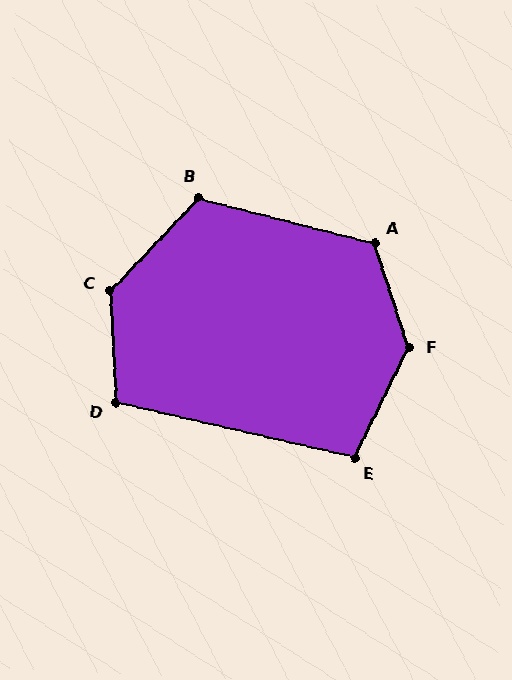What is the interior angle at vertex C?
Approximately 134 degrees (obtuse).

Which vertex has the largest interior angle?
F, at approximately 136 degrees.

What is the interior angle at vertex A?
Approximately 123 degrees (obtuse).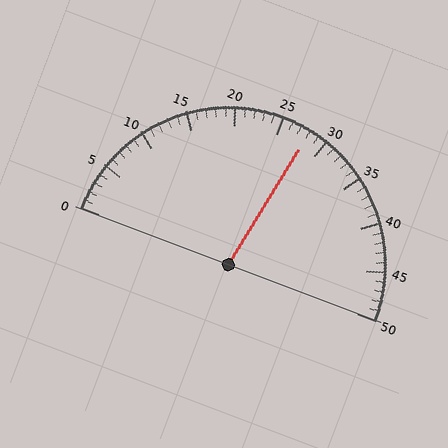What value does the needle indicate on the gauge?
The needle indicates approximately 28.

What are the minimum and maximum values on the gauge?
The gauge ranges from 0 to 50.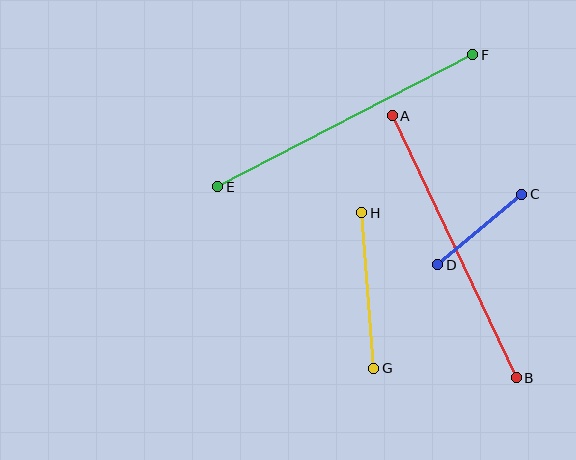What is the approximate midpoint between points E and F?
The midpoint is at approximately (345, 121) pixels.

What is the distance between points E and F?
The distance is approximately 287 pixels.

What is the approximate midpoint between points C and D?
The midpoint is at approximately (480, 230) pixels.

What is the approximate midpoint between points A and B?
The midpoint is at approximately (454, 247) pixels.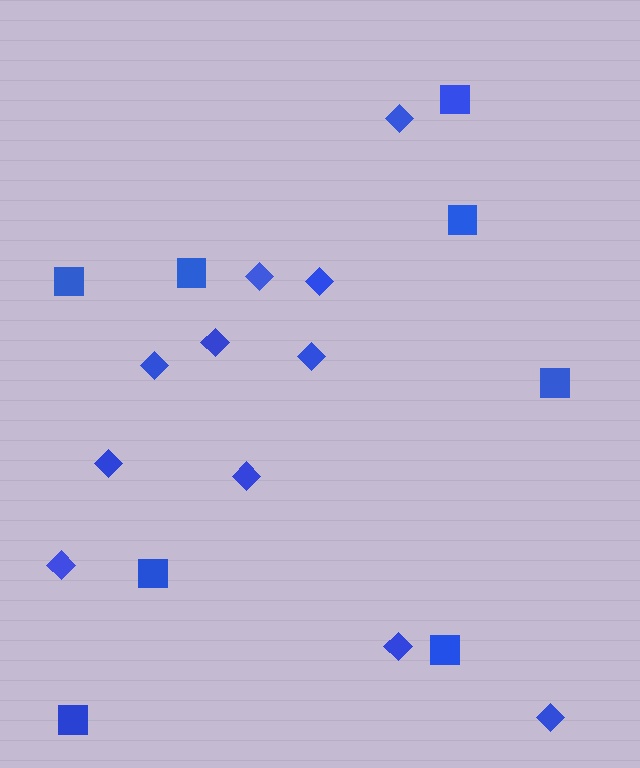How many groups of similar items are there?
There are 2 groups: one group of squares (8) and one group of diamonds (11).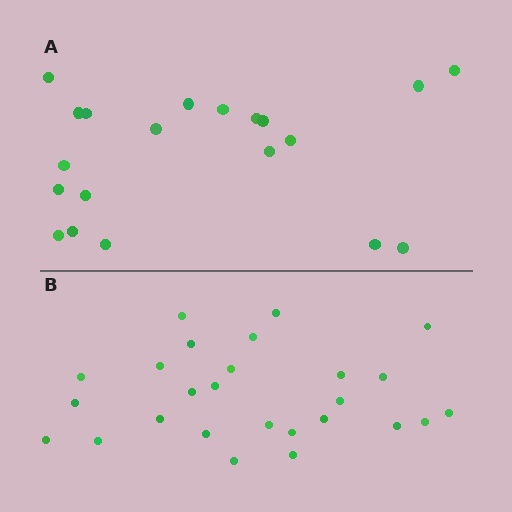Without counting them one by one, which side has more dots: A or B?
Region B (the bottom region) has more dots.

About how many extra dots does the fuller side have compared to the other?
Region B has about 6 more dots than region A.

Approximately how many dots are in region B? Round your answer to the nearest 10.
About 30 dots. (The exact count is 26, which rounds to 30.)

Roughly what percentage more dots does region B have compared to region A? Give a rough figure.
About 30% more.